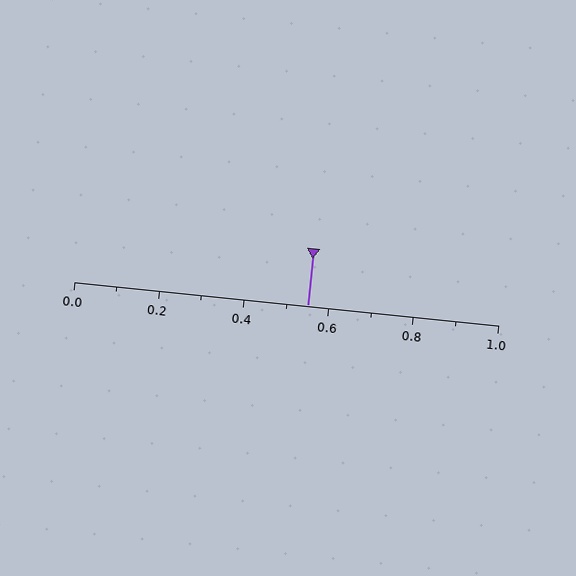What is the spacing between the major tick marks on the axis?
The major ticks are spaced 0.2 apart.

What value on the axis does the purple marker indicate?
The marker indicates approximately 0.55.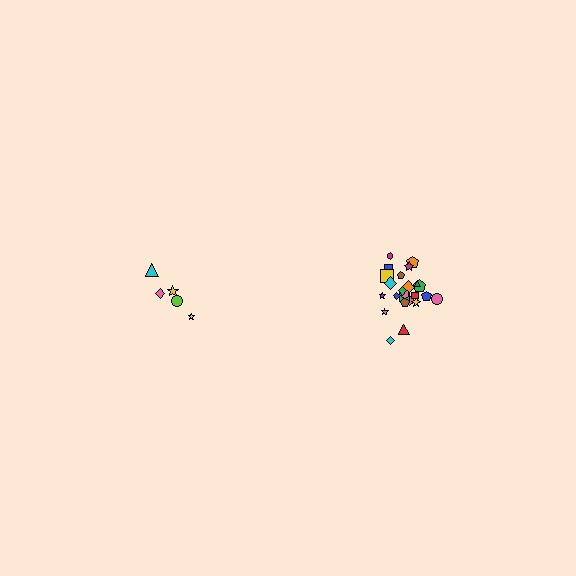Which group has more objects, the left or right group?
The right group.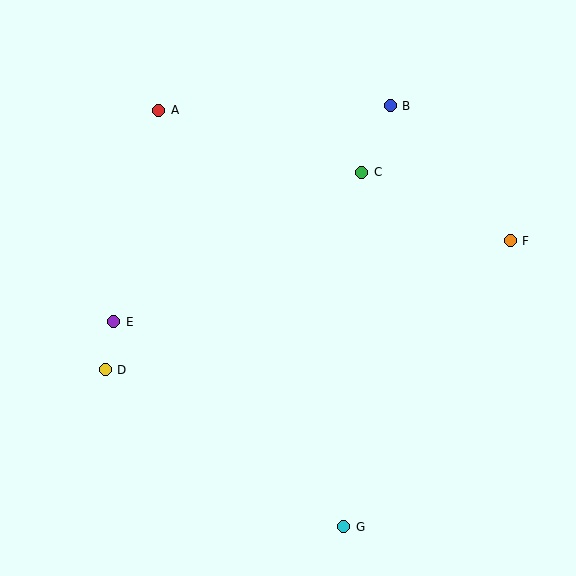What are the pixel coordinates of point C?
Point C is at (362, 172).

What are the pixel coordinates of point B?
Point B is at (390, 106).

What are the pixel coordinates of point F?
Point F is at (510, 241).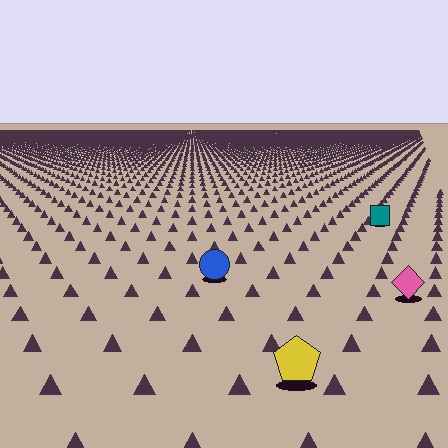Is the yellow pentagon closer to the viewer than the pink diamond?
Yes. The yellow pentagon is closer — you can tell from the texture gradient: the ground texture is coarser near it.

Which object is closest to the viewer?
The yellow pentagon is closest. The texture marks near it are larger and more spread out.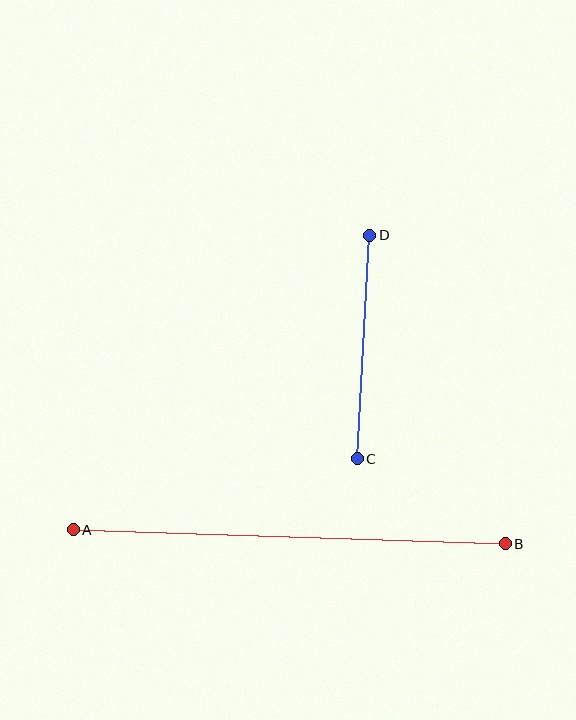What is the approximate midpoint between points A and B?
The midpoint is at approximately (289, 537) pixels.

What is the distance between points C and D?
The distance is approximately 224 pixels.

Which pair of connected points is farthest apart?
Points A and B are farthest apart.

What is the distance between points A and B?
The distance is approximately 432 pixels.